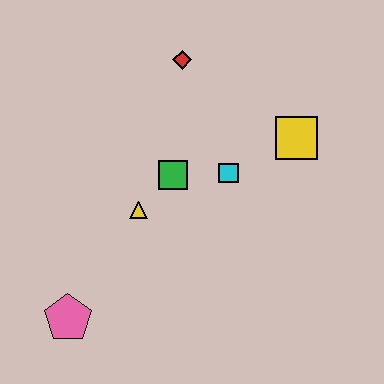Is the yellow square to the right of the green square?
Yes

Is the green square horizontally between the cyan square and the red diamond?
No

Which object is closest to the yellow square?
The cyan square is closest to the yellow square.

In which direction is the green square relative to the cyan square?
The green square is to the left of the cyan square.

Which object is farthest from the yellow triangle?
The yellow square is farthest from the yellow triangle.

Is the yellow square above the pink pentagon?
Yes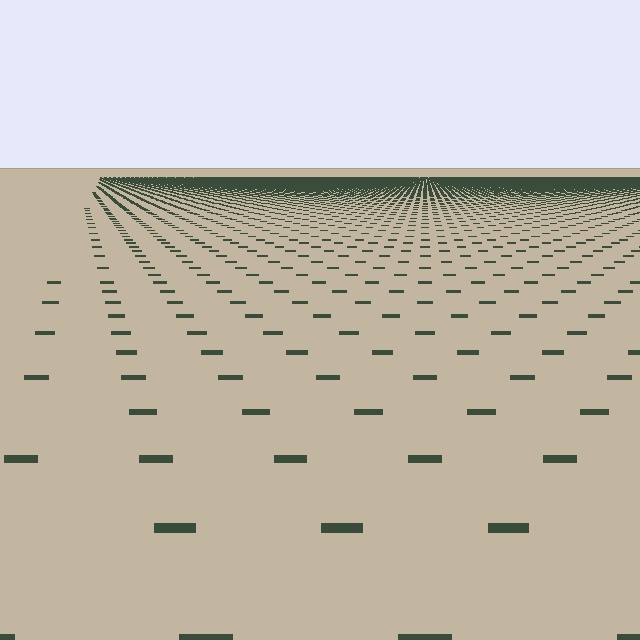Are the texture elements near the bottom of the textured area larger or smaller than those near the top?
Larger. Near the bottom, elements are closer to the viewer and appear at a bigger on-screen size.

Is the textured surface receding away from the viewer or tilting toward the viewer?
The surface is receding away from the viewer. Texture elements get smaller and denser toward the top.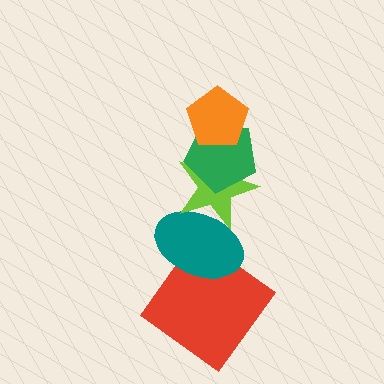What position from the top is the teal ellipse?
The teal ellipse is 4th from the top.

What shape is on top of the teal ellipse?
The lime star is on top of the teal ellipse.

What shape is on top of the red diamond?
The teal ellipse is on top of the red diamond.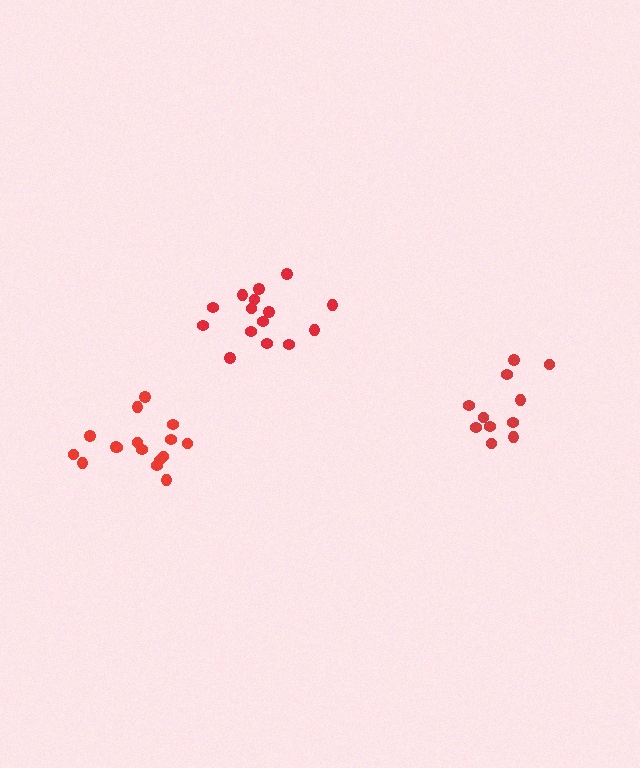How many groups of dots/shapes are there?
There are 3 groups.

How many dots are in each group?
Group 1: 15 dots, Group 2: 11 dots, Group 3: 16 dots (42 total).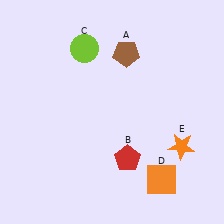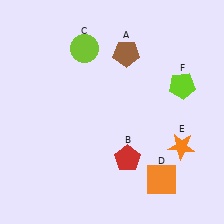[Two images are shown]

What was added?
A lime pentagon (F) was added in Image 2.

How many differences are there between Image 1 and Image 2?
There is 1 difference between the two images.